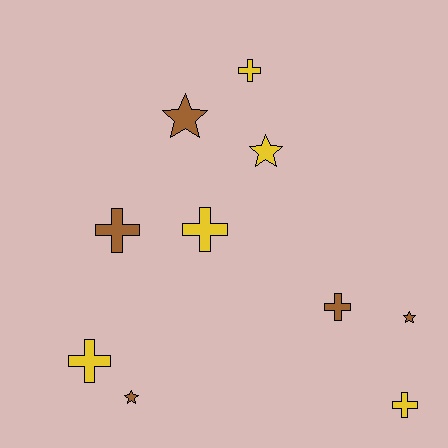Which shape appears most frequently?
Cross, with 6 objects.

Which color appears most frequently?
Yellow, with 5 objects.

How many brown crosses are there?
There are 2 brown crosses.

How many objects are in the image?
There are 10 objects.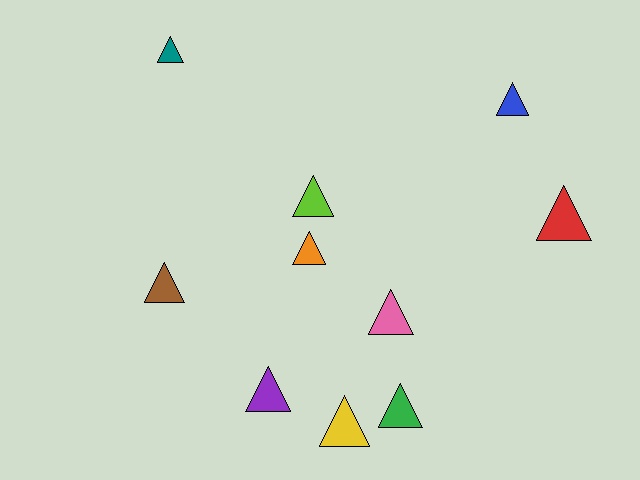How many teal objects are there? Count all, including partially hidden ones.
There is 1 teal object.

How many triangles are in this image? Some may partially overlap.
There are 10 triangles.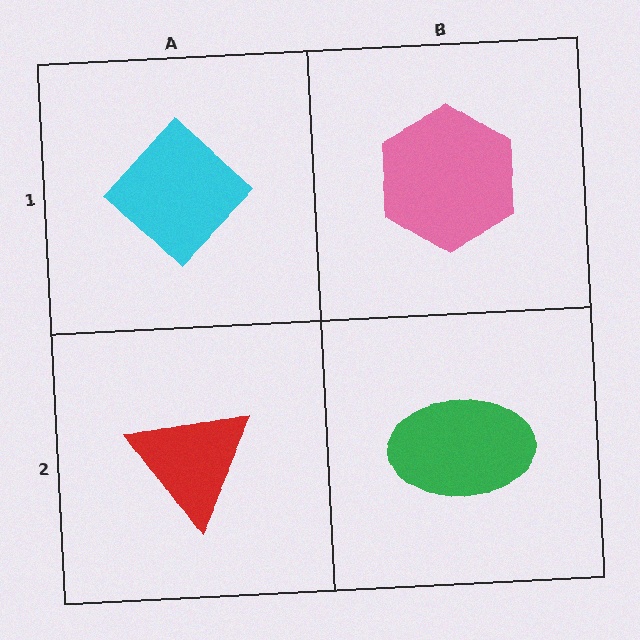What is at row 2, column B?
A green ellipse.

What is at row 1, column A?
A cyan diamond.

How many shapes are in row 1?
2 shapes.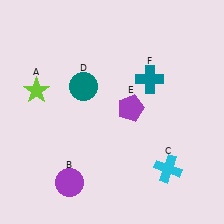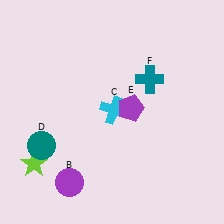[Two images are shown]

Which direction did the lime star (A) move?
The lime star (A) moved down.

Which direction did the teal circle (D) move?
The teal circle (D) moved down.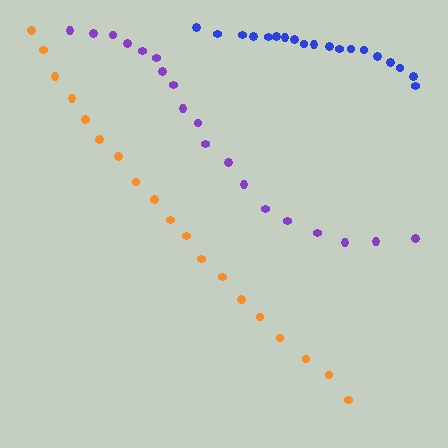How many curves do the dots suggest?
There are 3 distinct paths.